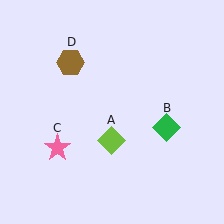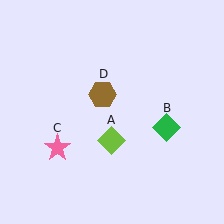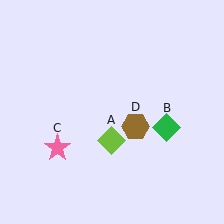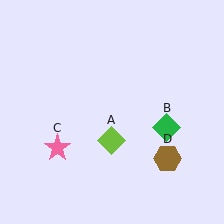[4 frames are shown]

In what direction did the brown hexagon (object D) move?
The brown hexagon (object D) moved down and to the right.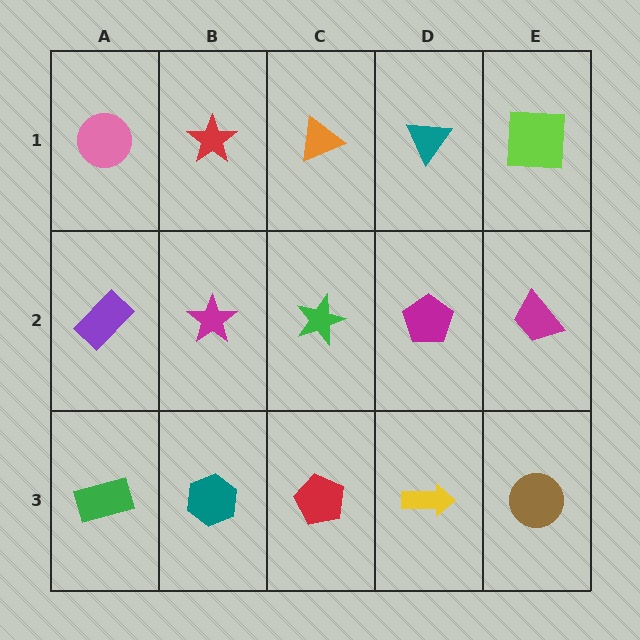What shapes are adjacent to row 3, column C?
A green star (row 2, column C), a teal hexagon (row 3, column B), a yellow arrow (row 3, column D).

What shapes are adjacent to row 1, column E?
A magenta trapezoid (row 2, column E), a teal triangle (row 1, column D).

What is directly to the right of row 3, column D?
A brown circle.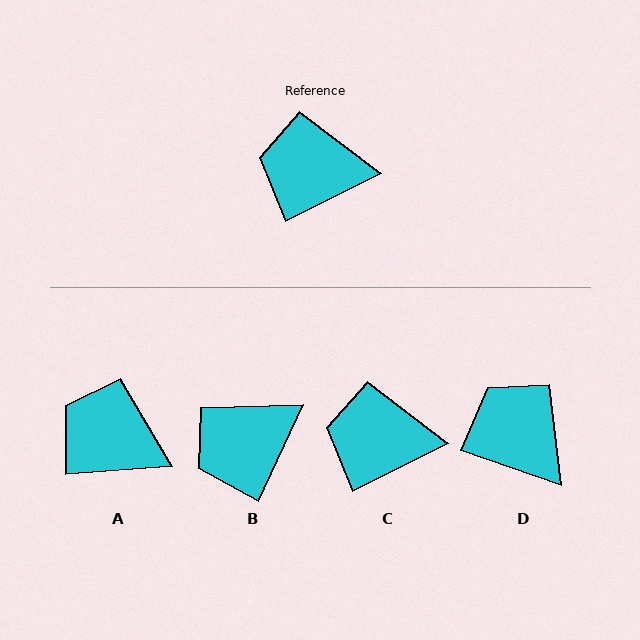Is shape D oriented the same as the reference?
No, it is off by about 46 degrees.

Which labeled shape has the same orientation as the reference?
C.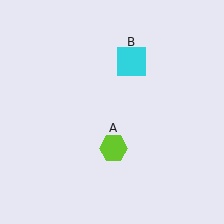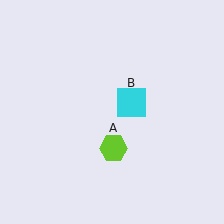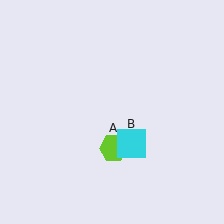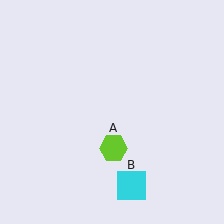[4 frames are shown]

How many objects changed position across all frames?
1 object changed position: cyan square (object B).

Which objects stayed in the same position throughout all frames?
Lime hexagon (object A) remained stationary.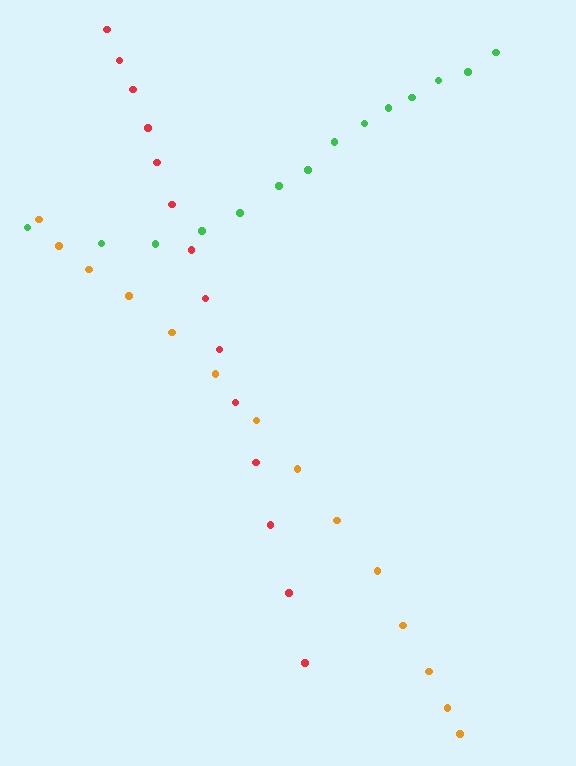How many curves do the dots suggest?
There are 3 distinct paths.